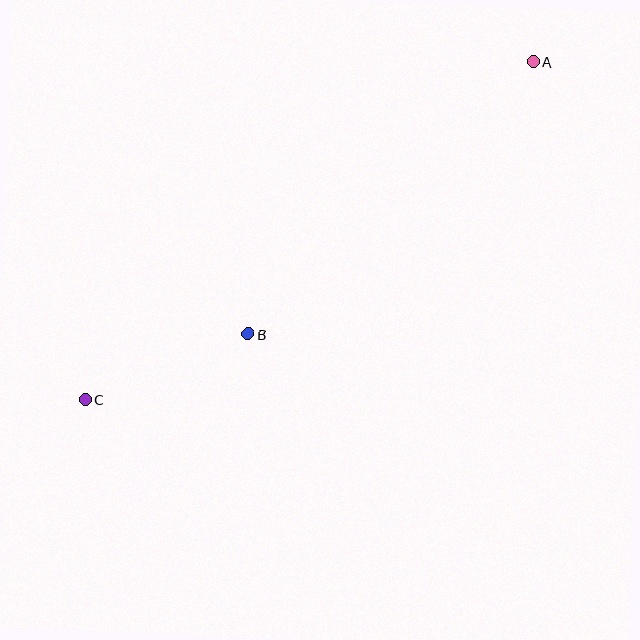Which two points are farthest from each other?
Points A and C are farthest from each other.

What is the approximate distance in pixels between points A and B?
The distance between A and B is approximately 394 pixels.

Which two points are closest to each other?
Points B and C are closest to each other.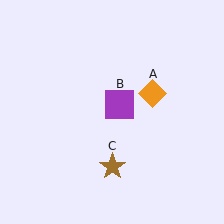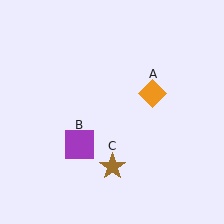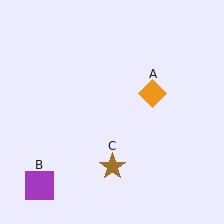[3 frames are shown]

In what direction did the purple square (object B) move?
The purple square (object B) moved down and to the left.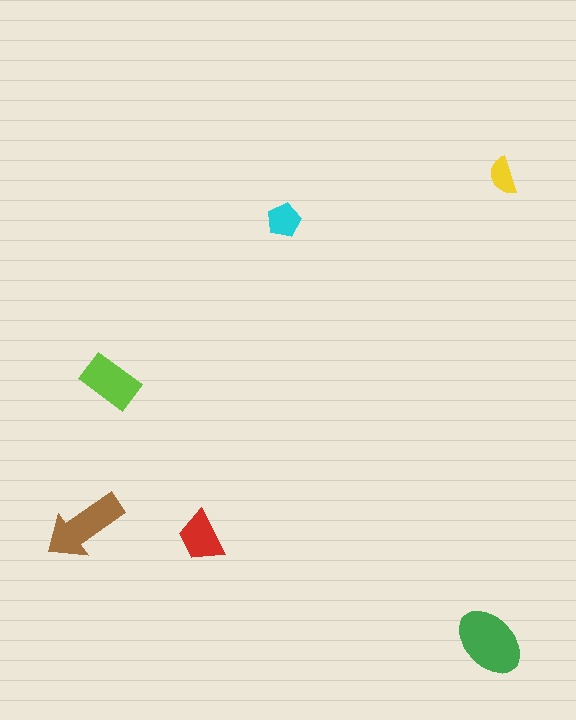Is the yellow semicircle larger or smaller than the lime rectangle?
Smaller.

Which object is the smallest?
The yellow semicircle.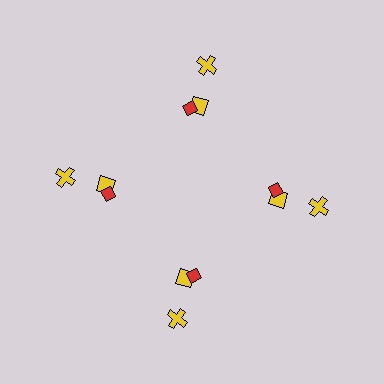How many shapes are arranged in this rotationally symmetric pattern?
There are 12 shapes, arranged in 4 groups of 3.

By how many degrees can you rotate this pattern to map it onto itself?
The pattern maps onto itself every 90 degrees of rotation.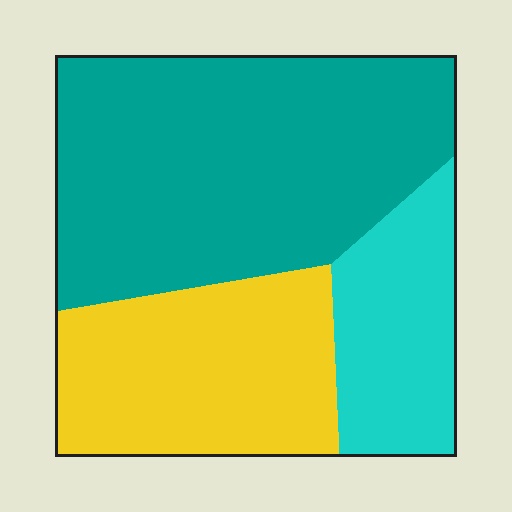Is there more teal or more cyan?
Teal.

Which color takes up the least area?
Cyan, at roughly 20%.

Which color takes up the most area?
Teal, at roughly 50%.